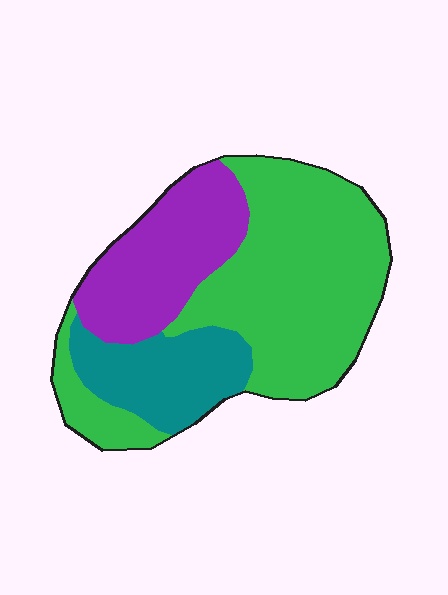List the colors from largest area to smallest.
From largest to smallest: green, purple, teal.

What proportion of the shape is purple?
Purple covers about 25% of the shape.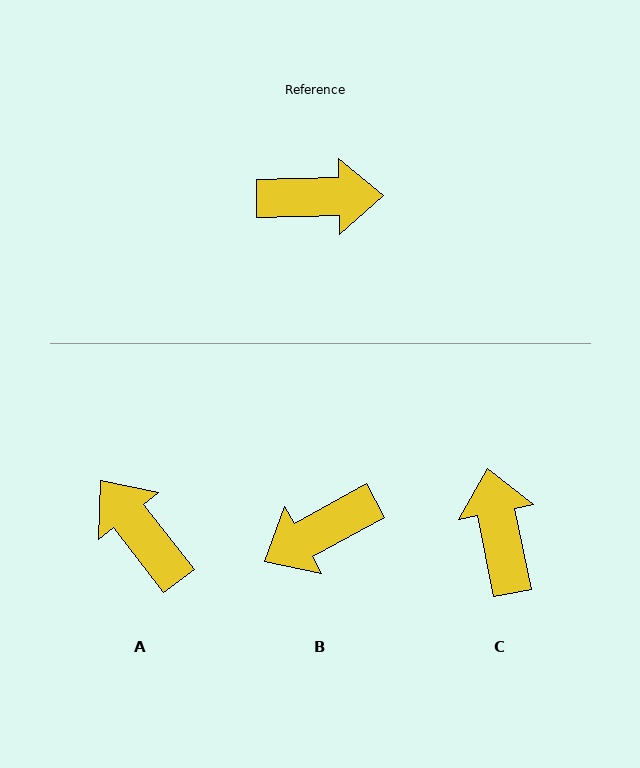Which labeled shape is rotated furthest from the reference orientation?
B, about 152 degrees away.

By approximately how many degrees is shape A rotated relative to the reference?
Approximately 127 degrees counter-clockwise.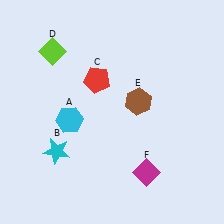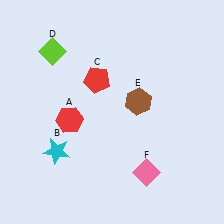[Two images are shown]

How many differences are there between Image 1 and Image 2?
There are 2 differences between the two images.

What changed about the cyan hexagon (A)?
In Image 1, A is cyan. In Image 2, it changed to red.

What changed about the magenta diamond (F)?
In Image 1, F is magenta. In Image 2, it changed to pink.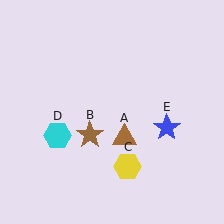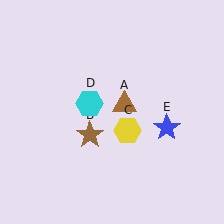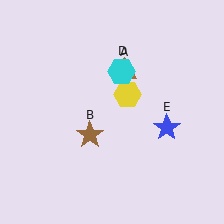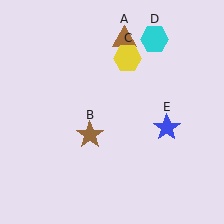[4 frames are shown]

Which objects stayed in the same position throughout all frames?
Brown star (object B) and blue star (object E) remained stationary.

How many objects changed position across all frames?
3 objects changed position: brown triangle (object A), yellow hexagon (object C), cyan hexagon (object D).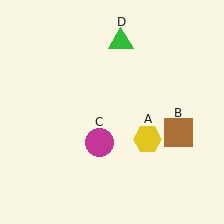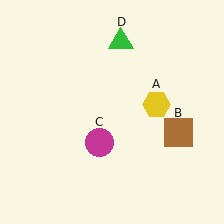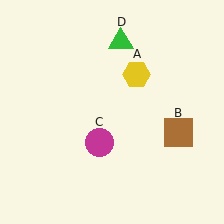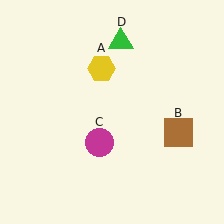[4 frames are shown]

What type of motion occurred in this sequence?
The yellow hexagon (object A) rotated counterclockwise around the center of the scene.